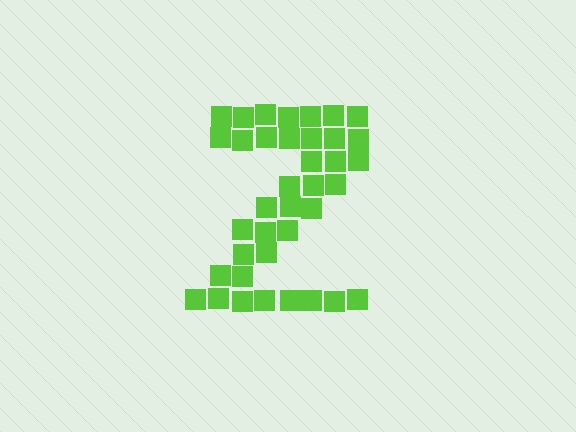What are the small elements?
The small elements are squares.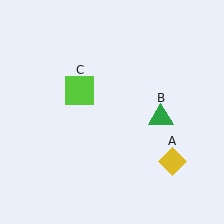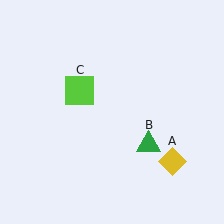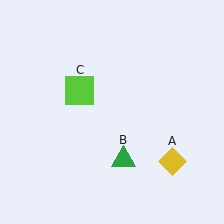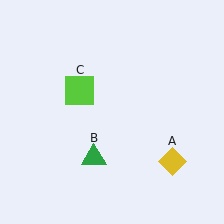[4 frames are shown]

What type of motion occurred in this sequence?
The green triangle (object B) rotated clockwise around the center of the scene.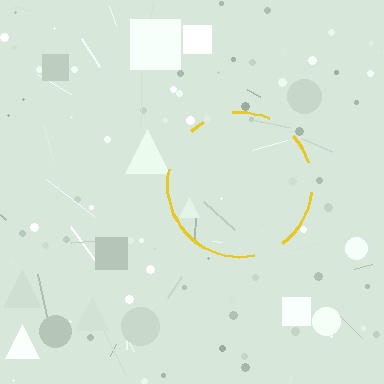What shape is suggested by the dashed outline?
The dashed outline suggests a circle.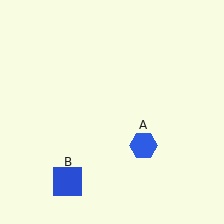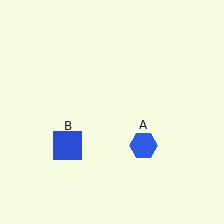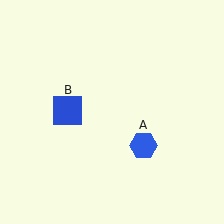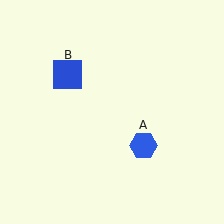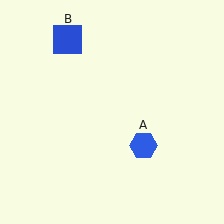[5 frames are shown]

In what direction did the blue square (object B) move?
The blue square (object B) moved up.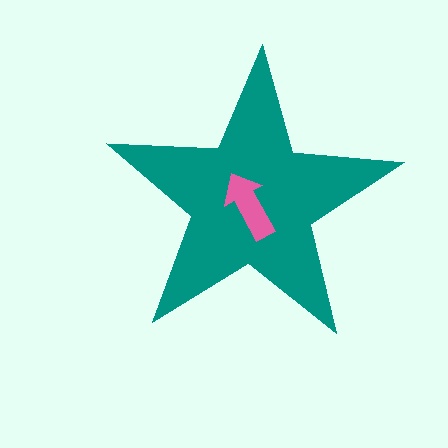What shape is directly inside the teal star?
The pink arrow.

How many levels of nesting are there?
2.